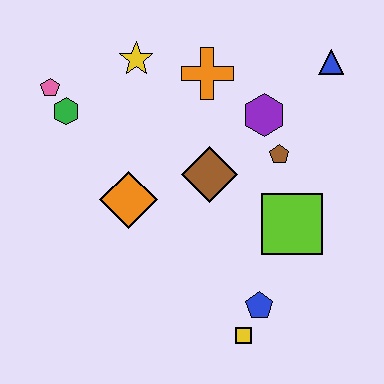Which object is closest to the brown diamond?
The brown pentagon is closest to the brown diamond.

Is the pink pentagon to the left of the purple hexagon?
Yes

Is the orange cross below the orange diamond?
No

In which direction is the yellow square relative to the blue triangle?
The yellow square is below the blue triangle.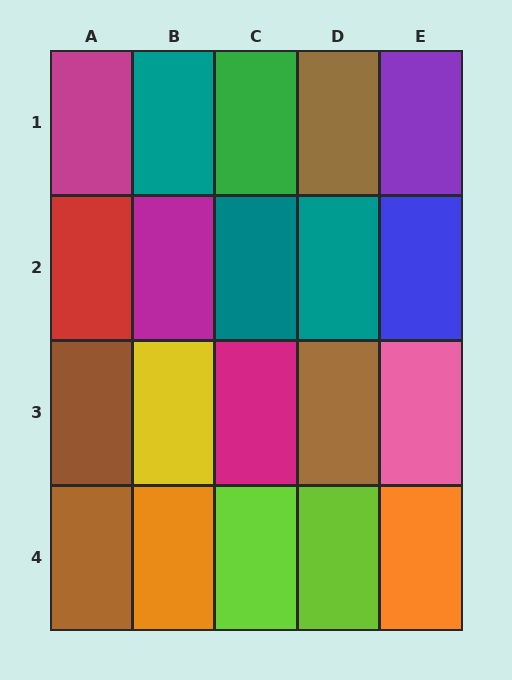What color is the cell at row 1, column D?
Brown.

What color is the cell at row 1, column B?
Teal.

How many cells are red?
1 cell is red.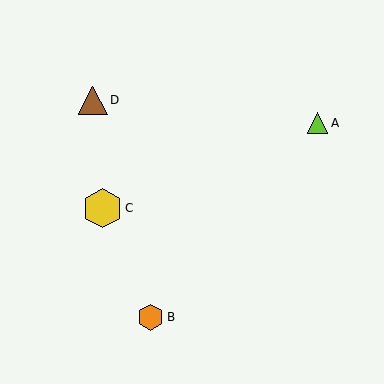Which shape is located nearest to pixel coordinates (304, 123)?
The lime triangle (labeled A) at (317, 123) is nearest to that location.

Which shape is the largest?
The yellow hexagon (labeled C) is the largest.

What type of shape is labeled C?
Shape C is a yellow hexagon.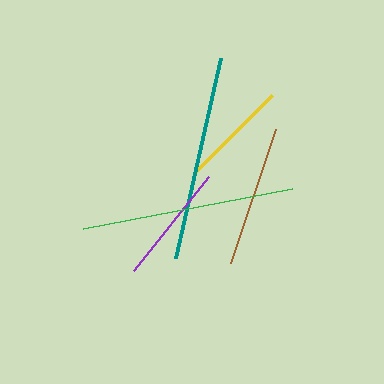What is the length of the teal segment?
The teal segment is approximately 204 pixels long.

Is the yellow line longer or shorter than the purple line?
The purple line is longer than the yellow line.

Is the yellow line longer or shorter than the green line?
The green line is longer than the yellow line.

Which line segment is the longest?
The green line is the longest at approximately 213 pixels.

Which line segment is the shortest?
The yellow line is the shortest at approximately 111 pixels.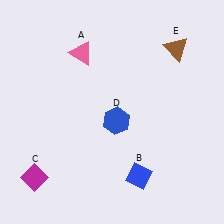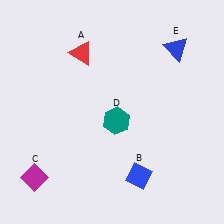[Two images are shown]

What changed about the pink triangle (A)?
In Image 1, A is pink. In Image 2, it changed to red.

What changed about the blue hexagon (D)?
In Image 1, D is blue. In Image 2, it changed to teal.